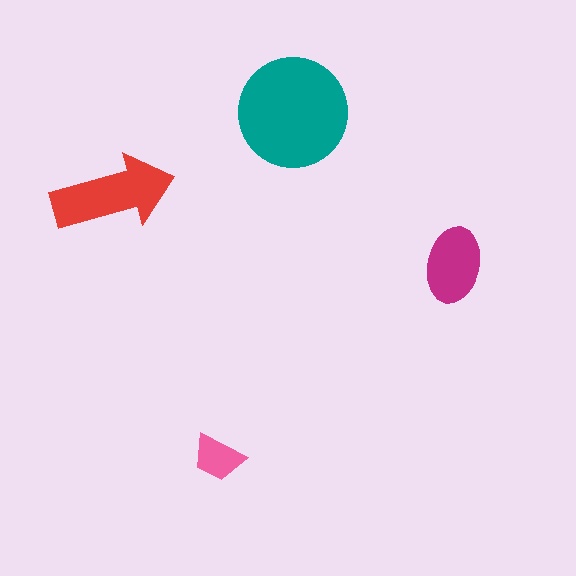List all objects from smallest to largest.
The pink trapezoid, the magenta ellipse, the red arrow, the teal circle.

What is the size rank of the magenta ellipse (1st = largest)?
3rd.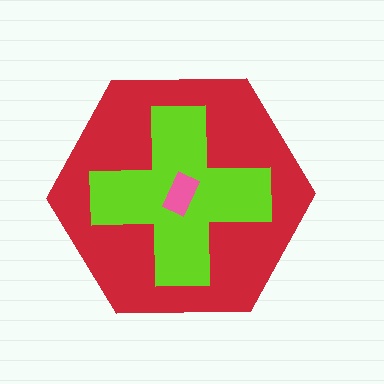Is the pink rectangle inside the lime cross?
Yes.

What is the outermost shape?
The red hexagon.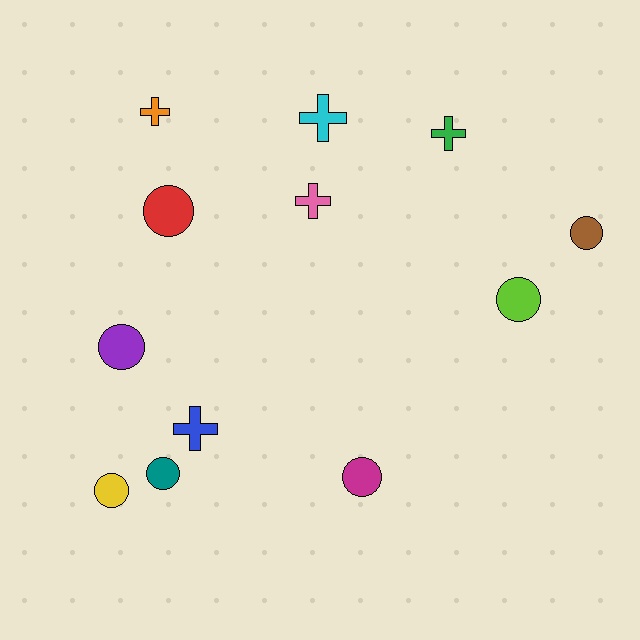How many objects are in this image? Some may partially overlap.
There are 12 objects.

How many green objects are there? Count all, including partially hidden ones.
There is 1 green object.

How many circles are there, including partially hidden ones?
There are 7 circles.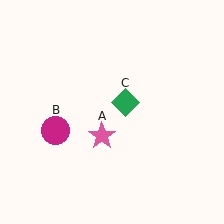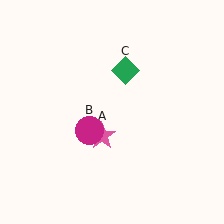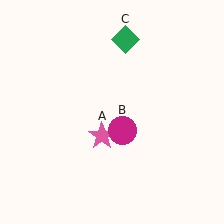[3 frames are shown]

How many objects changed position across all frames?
2 objects changed position: magenta circle (object B), green diamond (object C).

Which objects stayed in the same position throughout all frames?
Pink star (object A) remained stationary.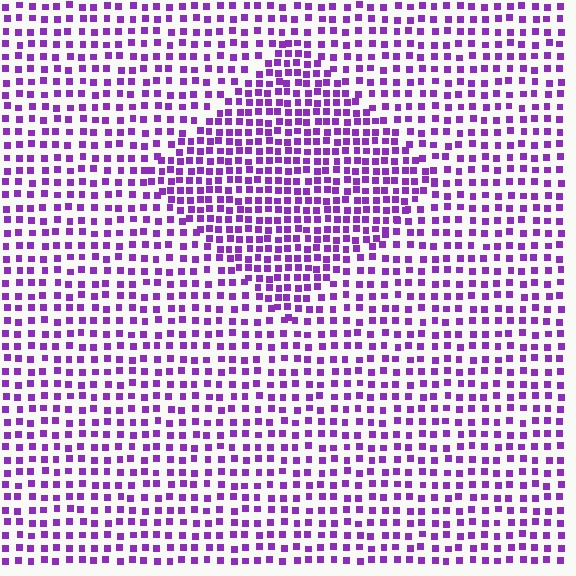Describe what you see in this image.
The image contains small purple elements arranged at two different densities. A diamond-shaped region is visible where the elements are more densely packed than the surrounding area.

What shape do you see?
I see a diamond.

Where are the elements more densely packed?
The elements are more densely packed inside the diamond boundary.